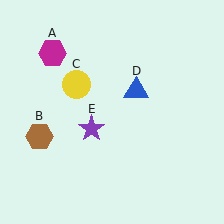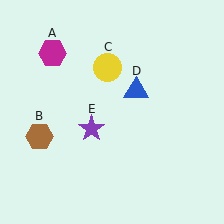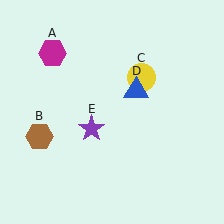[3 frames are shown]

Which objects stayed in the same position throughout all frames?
Magenta hexagon (object A) and brown hexagon (object B) and blue triangle (object D) and purple star (object E) remained stationary.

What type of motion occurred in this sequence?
The yellow circle (object C) rotated clockwise around the center of the scene.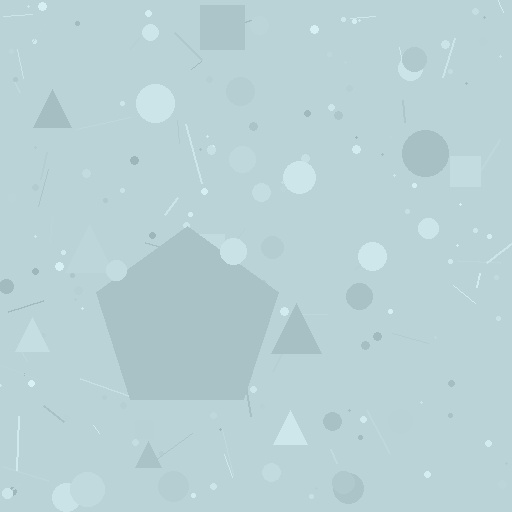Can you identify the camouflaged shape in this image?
The camouflaged shape is a pentagon.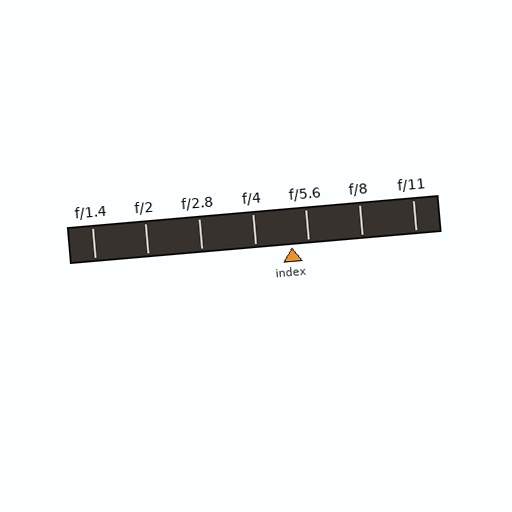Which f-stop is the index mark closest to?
The index mark is closest to f/5.6.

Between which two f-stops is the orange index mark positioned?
The index mark is between f/4 and f/5.6.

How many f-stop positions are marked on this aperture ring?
There are 7 f-stop positions marked.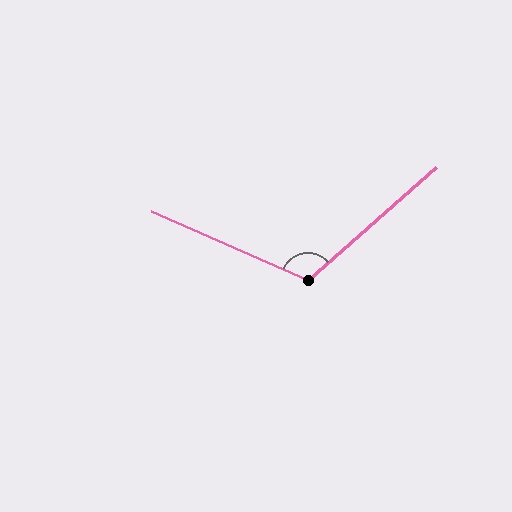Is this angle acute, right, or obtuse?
It is obtuse.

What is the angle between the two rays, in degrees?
Approximately 115 degrees.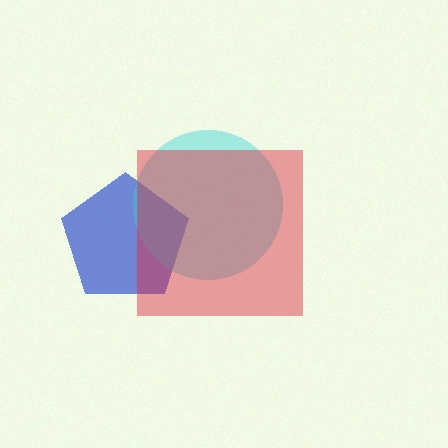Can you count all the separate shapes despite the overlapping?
Yes, there are 3 separate shapes.